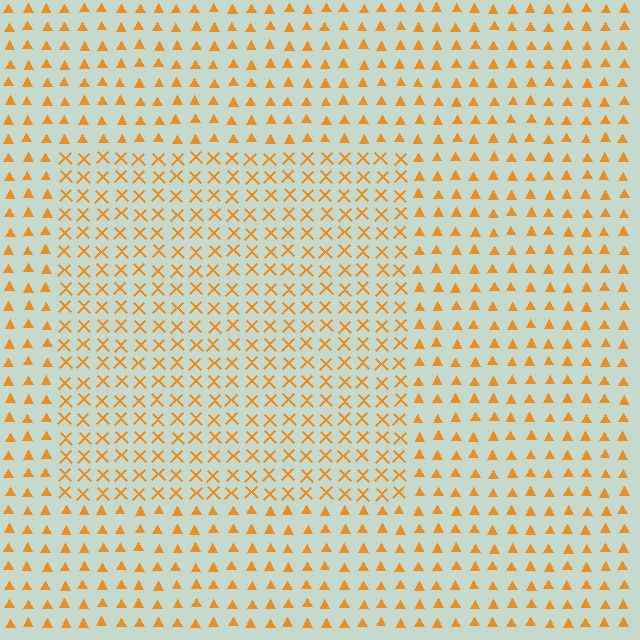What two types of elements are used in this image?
The image uses X marks inside the rectangle region and triangles outside it.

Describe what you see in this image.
The image is filled with small orange elements arranged in a uniform grid. A rectangle-shaped region contains X marks, while the surrounding area contains triangles. The boundary is defined purely by the change in element shape.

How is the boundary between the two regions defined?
The boundary is defined by a change in element shape: X marks inside vs. triangles outside. All elements share the same color and spacing.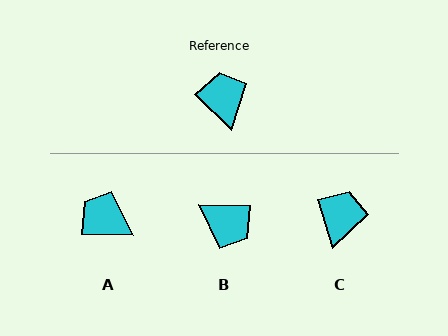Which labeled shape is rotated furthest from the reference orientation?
B, about 138 degrees away.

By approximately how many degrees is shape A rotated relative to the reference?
Approximately 43 degrees counter-clockwise.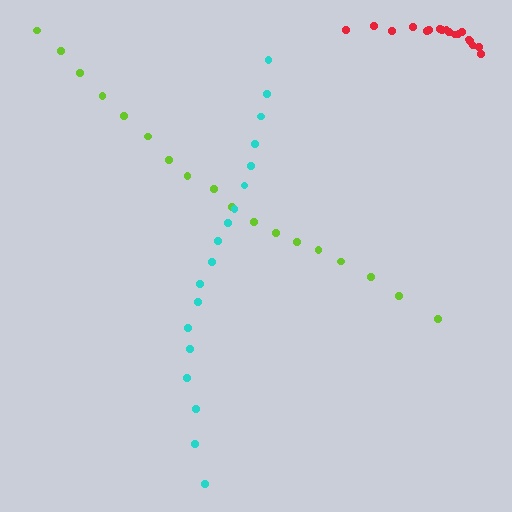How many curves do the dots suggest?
There are 3 distinct paths.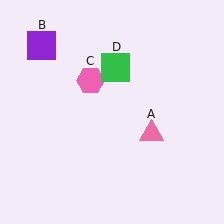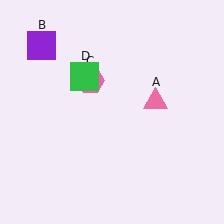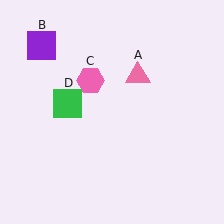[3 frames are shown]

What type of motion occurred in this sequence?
The pink triangle (object A), green square (object D) rotated counterclockwise around the center of the scene.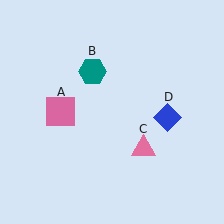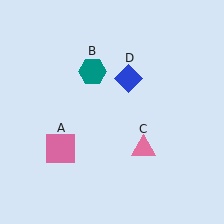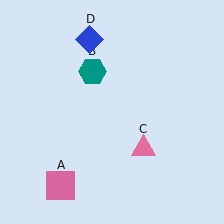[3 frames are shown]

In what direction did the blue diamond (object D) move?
The blue diamond (object D) moved up and to the left.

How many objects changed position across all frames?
2 objects changed position: pink square (object A), blue diamond (object D).